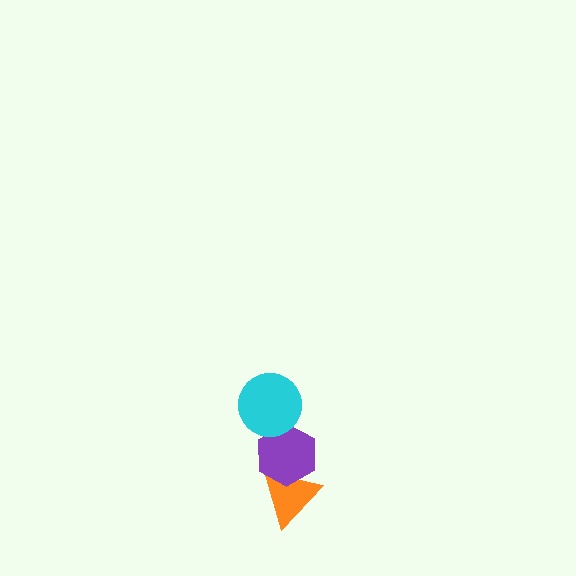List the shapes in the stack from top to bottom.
From top to bottom: the cyan circle, the purple hexagon, the orange triangle.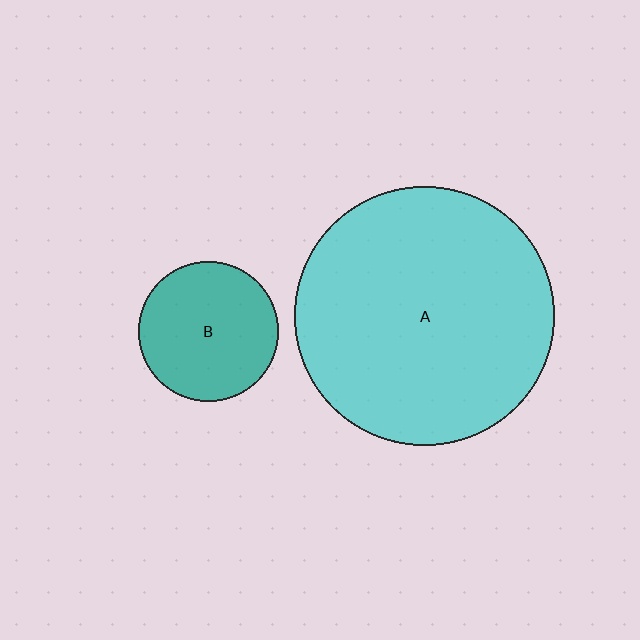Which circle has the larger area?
Circle A (cyan).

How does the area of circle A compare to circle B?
Approximately 3.4 times.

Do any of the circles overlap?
No, none of the circles overlap.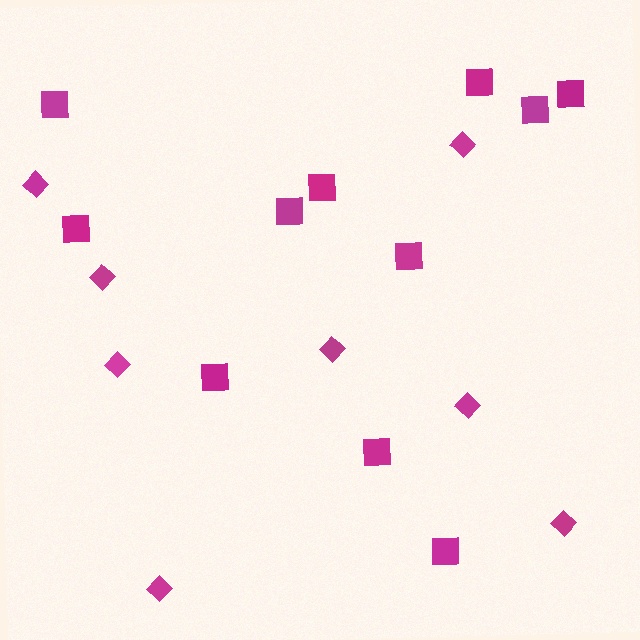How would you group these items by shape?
There are 2 groups: one group of diamonds (8) and one group of squares (11).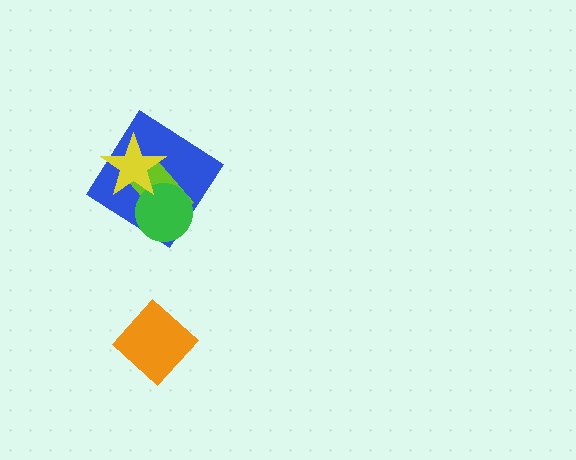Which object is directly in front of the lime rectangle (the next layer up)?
The green circle is directly in front of the lime rectangle.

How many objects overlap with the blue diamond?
3 objects overlap with the blue diamond.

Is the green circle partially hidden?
Yes, it is partially covered by another shape.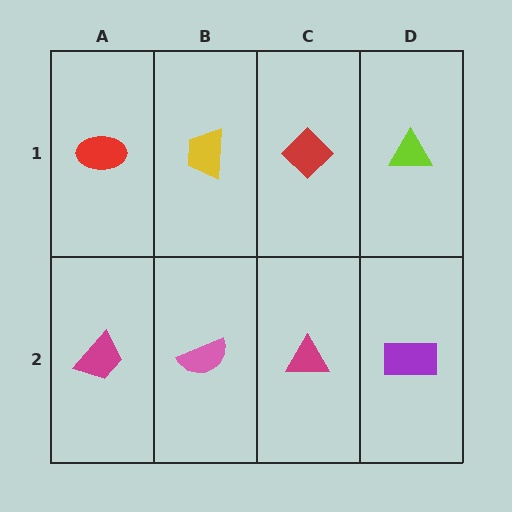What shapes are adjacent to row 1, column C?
A magenta triangle (row 2, column C), a yellow trapezoid (row 1, column B), a lime triangle (row 1, column D).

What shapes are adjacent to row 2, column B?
A yellow trapezoid (row 1, column B), a magenta trapezoid (row 2, column A), a magenta triangle (row 2, column C).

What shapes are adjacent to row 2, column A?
A red ellipse (row 1, column A), a pink semicircle (row 2, column B).